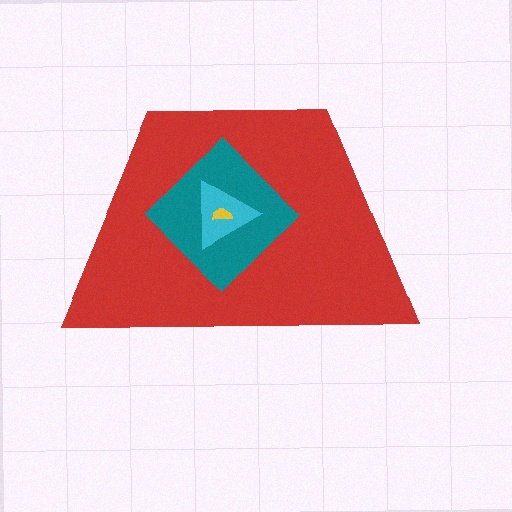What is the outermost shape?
The red trapezoid.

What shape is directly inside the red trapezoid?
The teal diamond.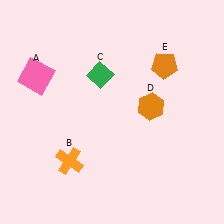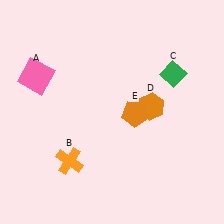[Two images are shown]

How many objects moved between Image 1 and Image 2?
2 objects moved between the two images.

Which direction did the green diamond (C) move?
The green diamond (C) moved right.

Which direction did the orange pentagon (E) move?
The orange pentagon (E) moved down.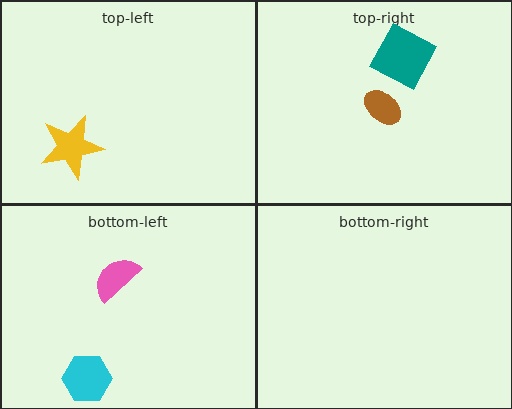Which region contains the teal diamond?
The top-right region.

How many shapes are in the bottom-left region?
2.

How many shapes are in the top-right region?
2.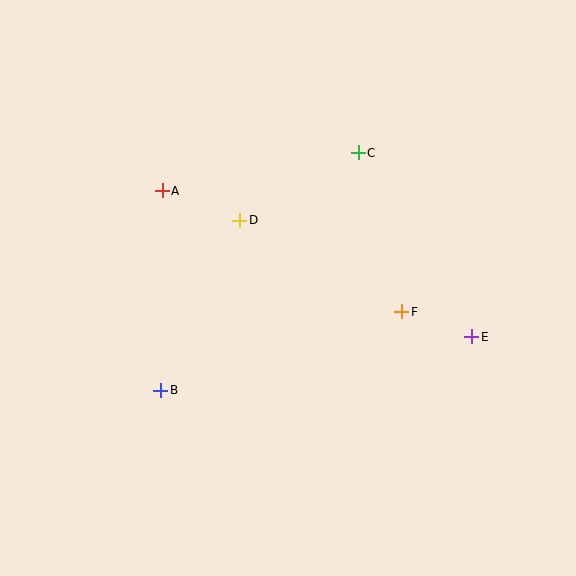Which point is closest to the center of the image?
Point D at (240, 220) is closest to the center.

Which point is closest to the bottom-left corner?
Point B is closest to the bottom-left corner.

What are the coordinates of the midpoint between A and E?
The midpoint between A and E is at (317, 264).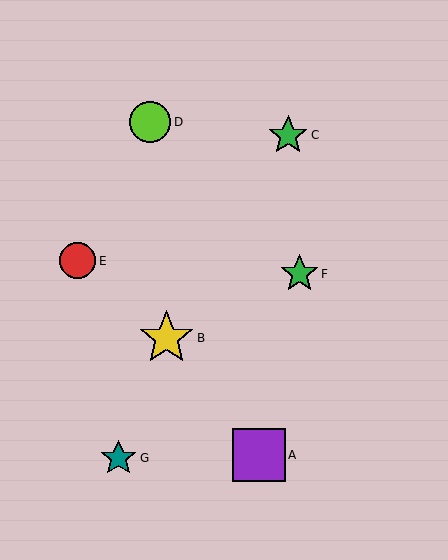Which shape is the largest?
The yellow star (labeled B) is the largest.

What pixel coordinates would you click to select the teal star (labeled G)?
Click at (119, 458) to select the teal star G.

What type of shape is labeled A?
Shape A is a purple square.